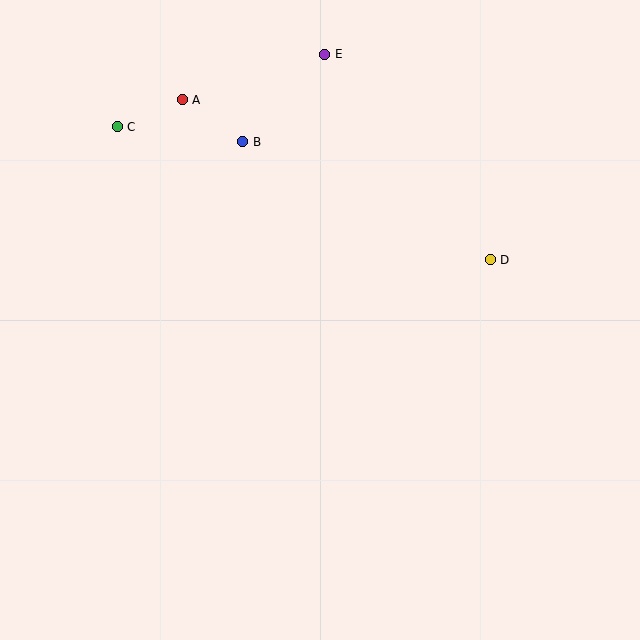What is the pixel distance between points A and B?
The distance between A and B is 73 pixels.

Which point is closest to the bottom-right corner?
Point D is closest to the bottom-right corner.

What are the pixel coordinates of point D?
Point D is at (490, 260).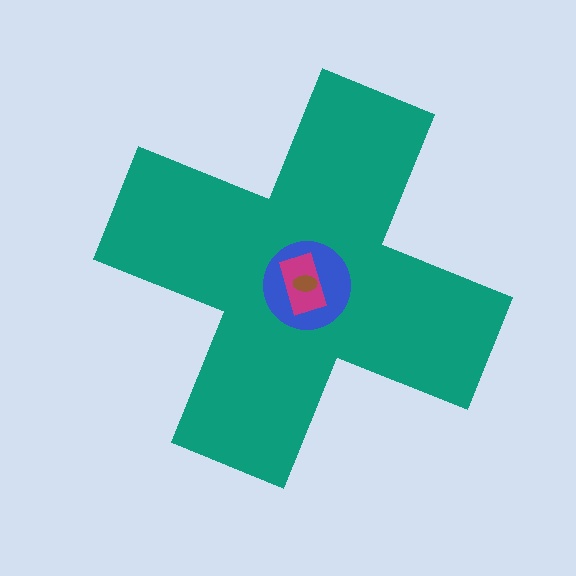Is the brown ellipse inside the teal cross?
Yes.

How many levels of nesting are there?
4.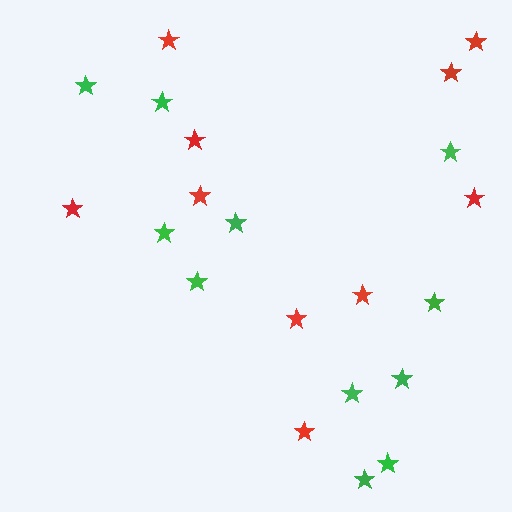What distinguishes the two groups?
There are 2 groups: one group of green stars (11) and one group of red stars (10).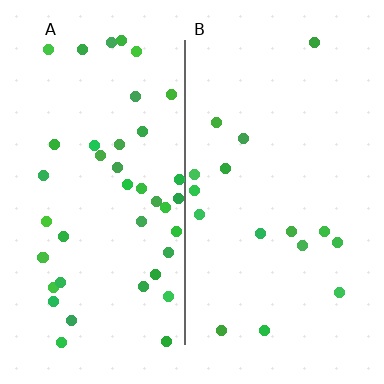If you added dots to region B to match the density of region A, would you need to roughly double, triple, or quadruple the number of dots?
Approximately triple.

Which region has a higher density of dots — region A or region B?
A (the left).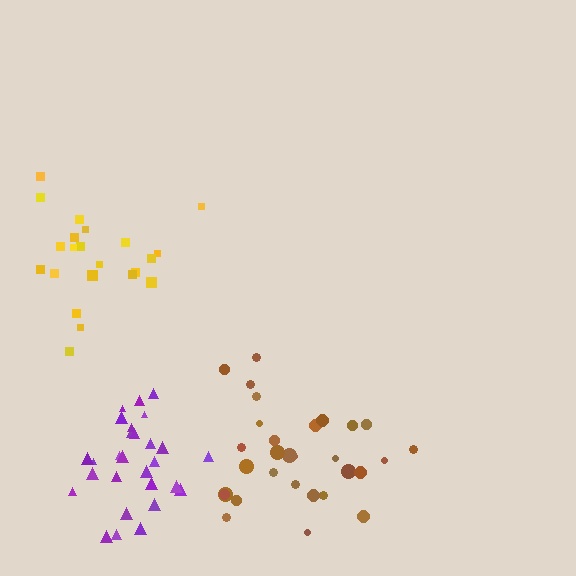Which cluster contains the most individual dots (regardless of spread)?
Brown (30).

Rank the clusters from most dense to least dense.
purple, brown, yellow.